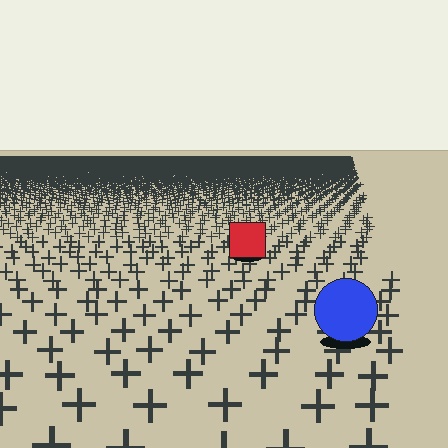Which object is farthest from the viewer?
The red square is farthest from the viewer. It appears smaller and the ground texture around it is denser.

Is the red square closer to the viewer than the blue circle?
No. The blue circle is closer — you can tell from the texture gradient: the ground texture is coarser near it.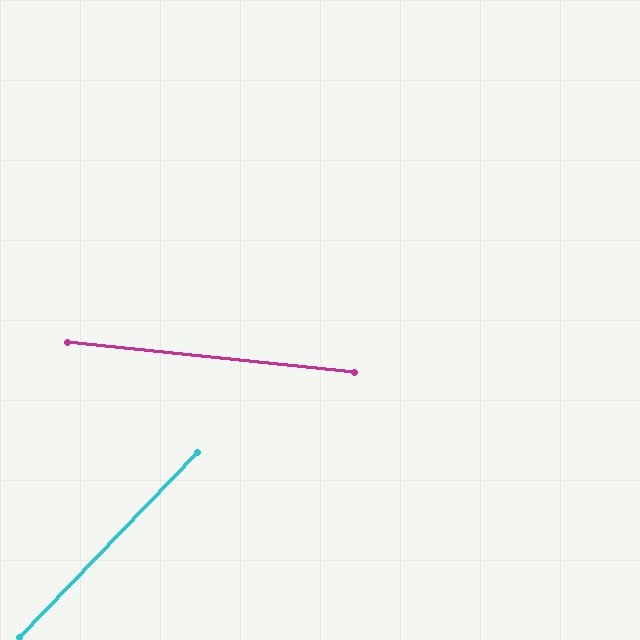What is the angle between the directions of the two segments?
Approximately 52 degrees.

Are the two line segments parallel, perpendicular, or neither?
Neither parallel nor perpendicular — they differ by about 52°.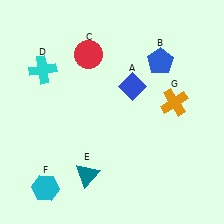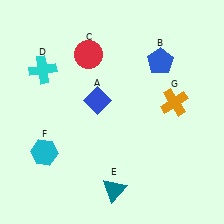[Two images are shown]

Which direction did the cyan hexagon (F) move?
The cyan hexagon (F) moved up.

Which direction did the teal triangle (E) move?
The teal triangle (E) moved right.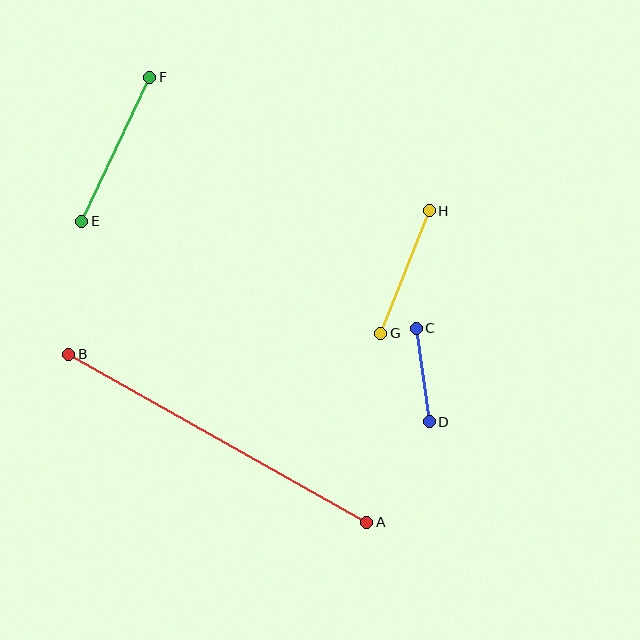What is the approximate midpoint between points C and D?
The midpoint is at approximately (423, 375) pixels.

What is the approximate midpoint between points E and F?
The midpoint is at approximately (116, 149) pixels.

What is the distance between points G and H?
The distance is approximately 132 pixels.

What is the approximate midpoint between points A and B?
The midpoint is at approximately (218, 438) pixels.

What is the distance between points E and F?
The distance is approximately 159 pixels.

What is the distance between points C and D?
The distance is approximately 94 pixels.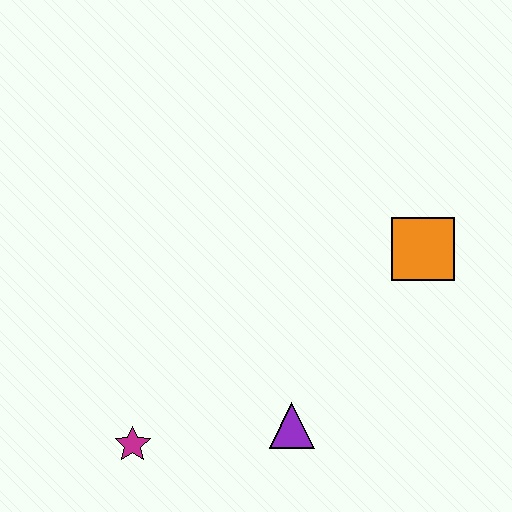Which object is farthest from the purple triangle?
The orange square is farthest from the purple triangle.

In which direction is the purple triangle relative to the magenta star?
The purple triangle is to the right of the magenta star.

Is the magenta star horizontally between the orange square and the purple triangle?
No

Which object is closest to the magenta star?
The purple triangle is closest to the magenta star.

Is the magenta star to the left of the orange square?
Yes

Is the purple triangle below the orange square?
Yes